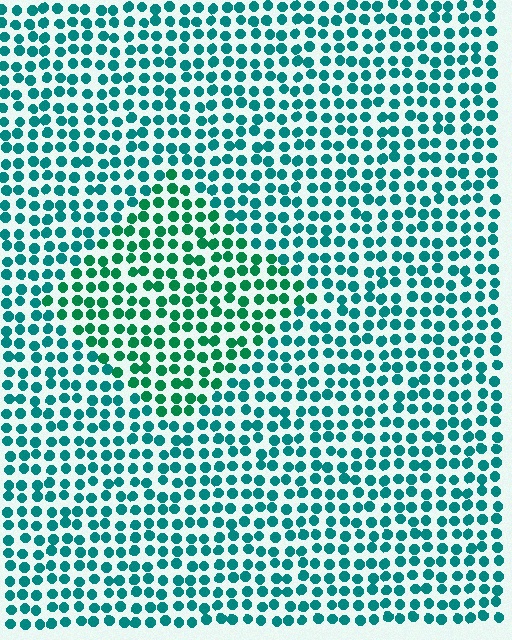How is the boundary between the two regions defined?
The boundary is defined purely by a slight shift in hue (about 26 degrees). Spacing, size, and orientation are identical on both sides.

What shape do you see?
I see a diamond.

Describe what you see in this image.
The image is filled with small teal elements in a uniform arrangement. A diamond-shaped region is visible where the elements are tinted to a slightly different hue, forming a subtle color boundary.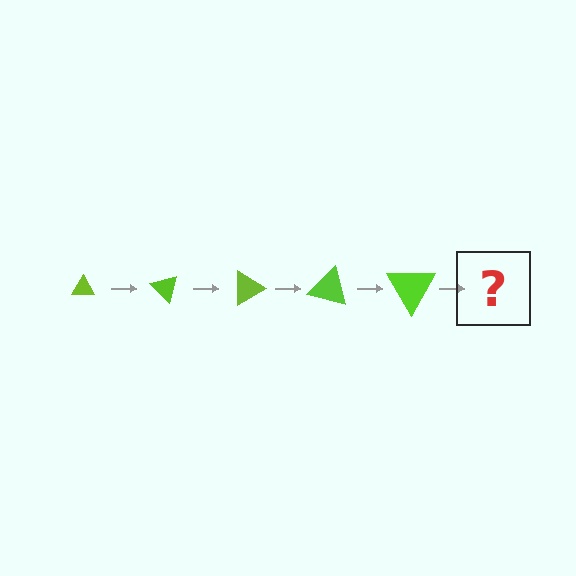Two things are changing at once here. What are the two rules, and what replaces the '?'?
The two rules are that the triangle grows larger each step and it rotates 45 degrees each step. The '?' should be a triangle, larger than the previous one and rotated 225 degrees from the start.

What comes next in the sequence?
The next element should be a triangle, larger than the previous one and rotated 225 degrees from the start.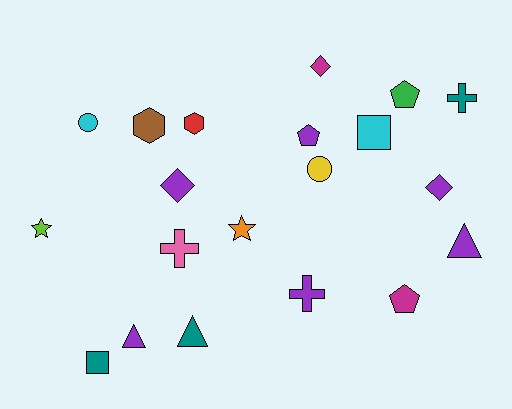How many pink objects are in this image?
There is 1 pink object.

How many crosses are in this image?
There are 3 crosses.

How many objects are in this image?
There are 20 objects.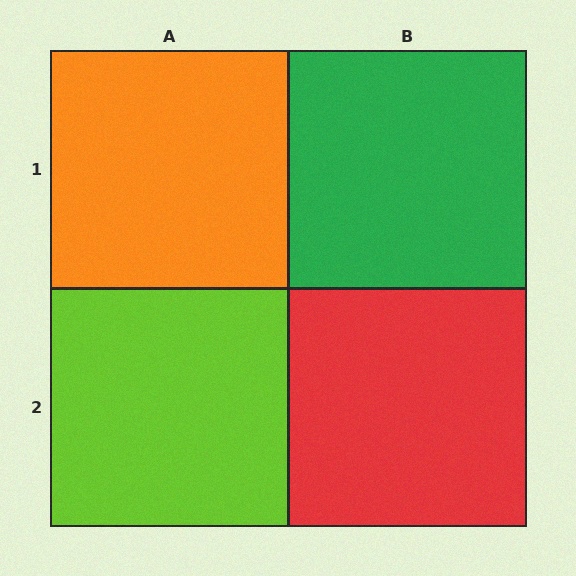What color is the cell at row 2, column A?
Lime.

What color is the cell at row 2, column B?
Red.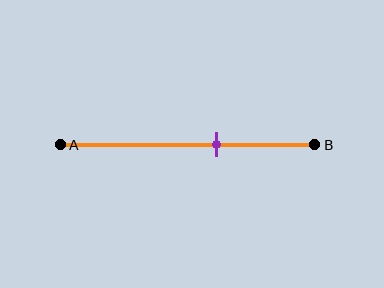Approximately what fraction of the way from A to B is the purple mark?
The purple mark is approximately 60% of the way from A to B.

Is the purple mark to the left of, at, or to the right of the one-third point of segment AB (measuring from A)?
The purple mark is to the right of the one-third point of segment AB.